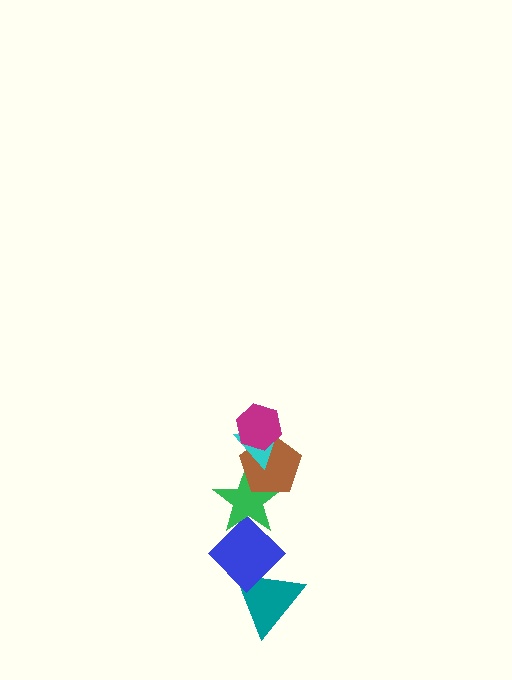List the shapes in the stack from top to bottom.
From top to bottom: the magenta hexagon, the cyan triangle, the brown pentagon, the green star, the blue diamond, the teal triangle.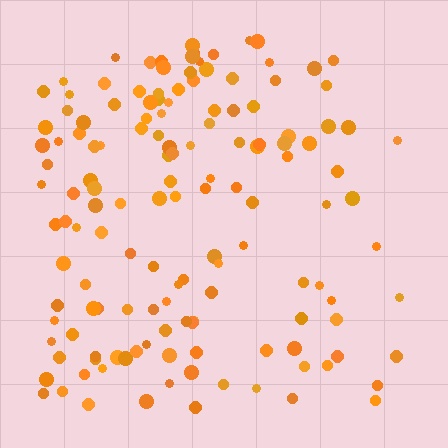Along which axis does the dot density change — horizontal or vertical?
Horizontal.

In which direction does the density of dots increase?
From right to left, with the left side densest.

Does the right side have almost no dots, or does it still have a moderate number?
Still a moderate number, just noticeably fewer than the left.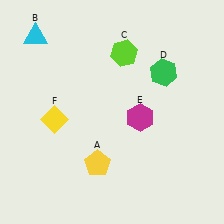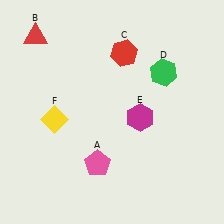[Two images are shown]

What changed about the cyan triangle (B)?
In Image 1, B is cyan. In Image 2, it changed to red.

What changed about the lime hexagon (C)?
In Image 1, C is lime. In Image 2, it changed to red.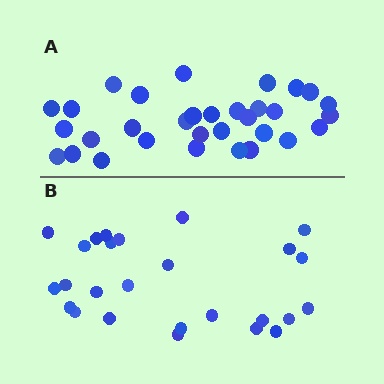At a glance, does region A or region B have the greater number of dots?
Region A (the top region) has more dots.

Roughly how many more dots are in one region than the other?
Region A has about 6 more dots than region B.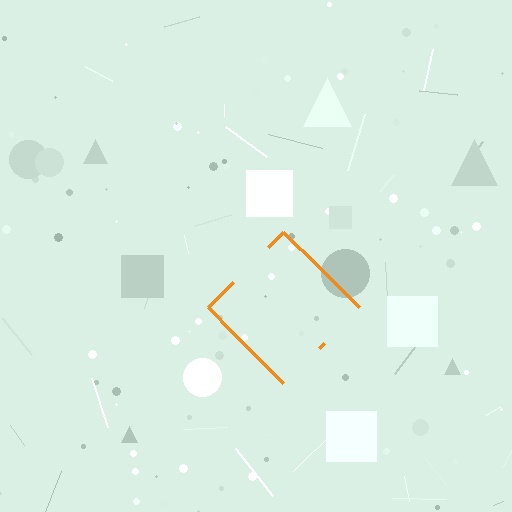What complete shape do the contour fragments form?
The contour fragments form a diamond.